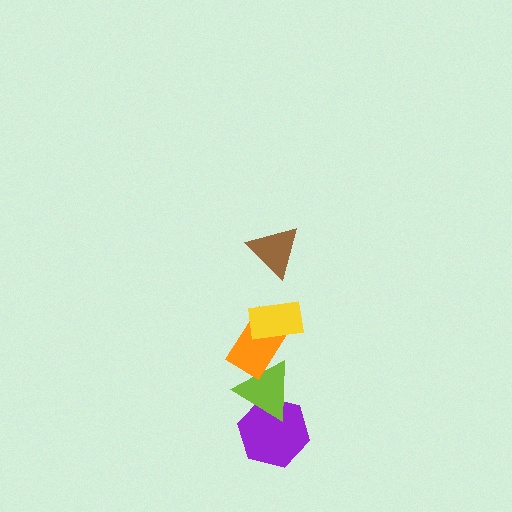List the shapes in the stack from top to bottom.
From top to bottom: the brown triangle, the yellow rectangle, the orange rectangle, the lime triangle, the purple hexagon.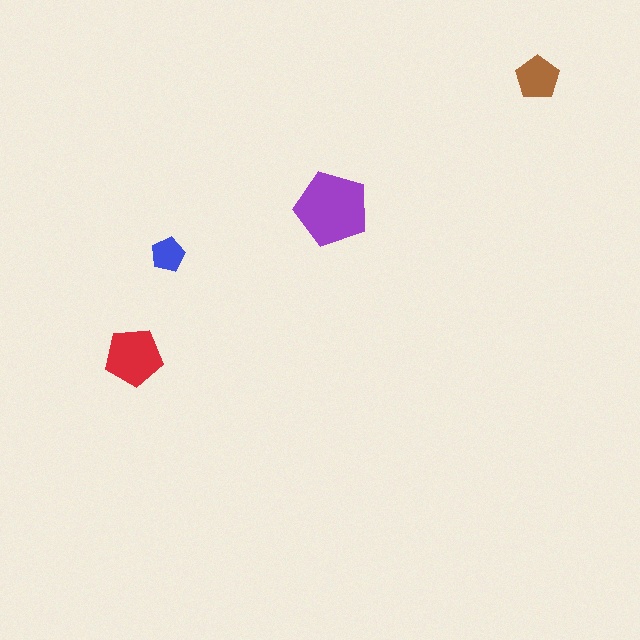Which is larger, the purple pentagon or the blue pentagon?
The purple one.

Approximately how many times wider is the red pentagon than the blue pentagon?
About 1.5 times wider.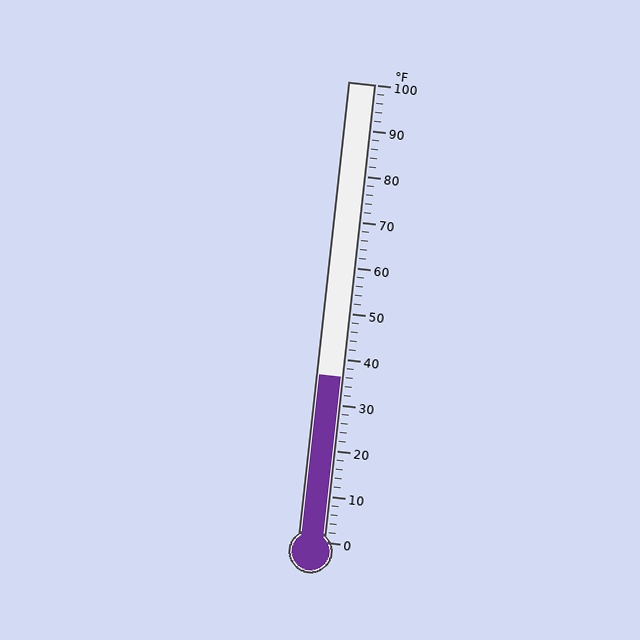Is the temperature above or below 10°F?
The temperature is above 10°F.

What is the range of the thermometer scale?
The thermometer scale ranges from 0°F to 100°F.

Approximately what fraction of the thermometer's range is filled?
The thermometer is filled to approximately 35% of its range.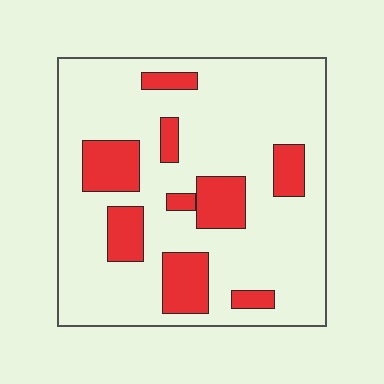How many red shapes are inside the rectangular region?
9.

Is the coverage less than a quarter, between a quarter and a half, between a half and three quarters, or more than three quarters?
Less than a quarter.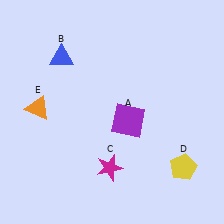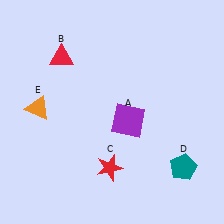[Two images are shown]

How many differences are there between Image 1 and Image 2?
There are 3 differences between the two images.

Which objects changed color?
B changed from blue to red. C changed from magenta to red. D changed from yellow to teal.